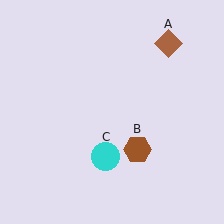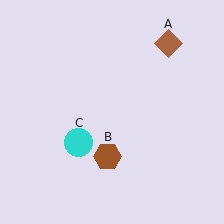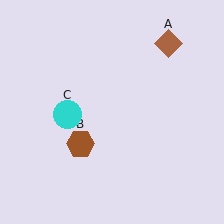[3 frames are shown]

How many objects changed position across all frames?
2 objects changed position: brown hexagon (object B), cyan circle (object C).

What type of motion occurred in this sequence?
The brown hexagon (object B), cyan circle (object C) rotated clockwise around the center of the scene.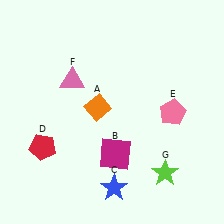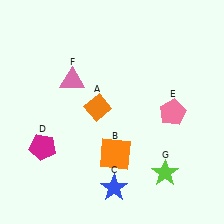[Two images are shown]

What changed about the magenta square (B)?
In Image 1, B is magenta. In Image 2, it changed to orange.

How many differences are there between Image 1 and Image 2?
There are 2 differences between the two images.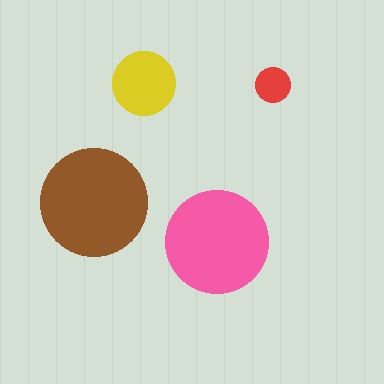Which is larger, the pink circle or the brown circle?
The brown one.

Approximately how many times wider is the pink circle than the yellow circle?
About 1.5 times wider.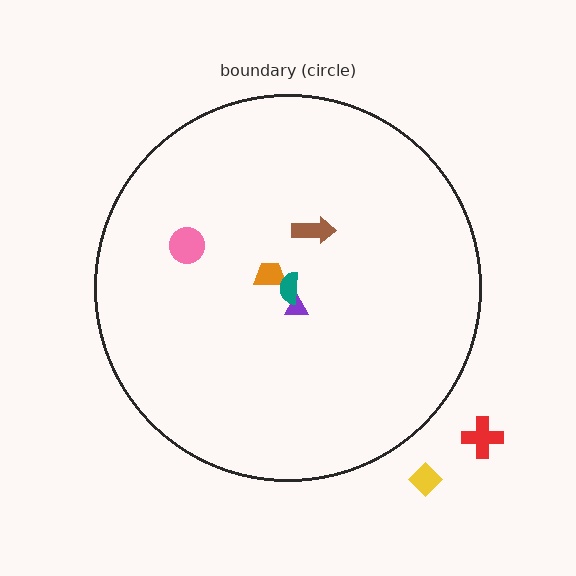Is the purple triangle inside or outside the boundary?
Inside.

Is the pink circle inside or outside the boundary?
Inside.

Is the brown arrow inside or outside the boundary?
Inside.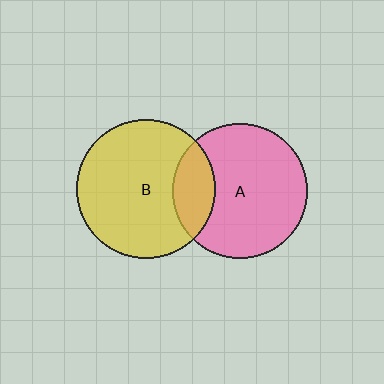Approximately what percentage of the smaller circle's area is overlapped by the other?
Approximately 20%.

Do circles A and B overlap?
Yes.